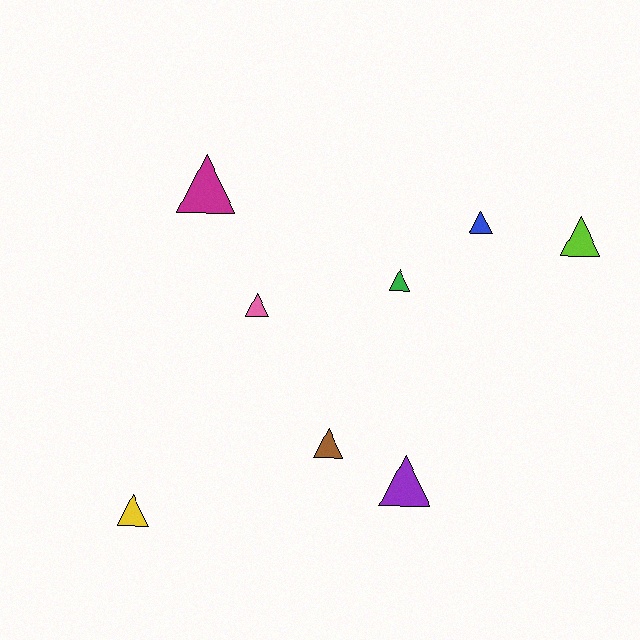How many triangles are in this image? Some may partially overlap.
There are 8 triangles.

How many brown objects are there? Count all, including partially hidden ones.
There is 1 brown object.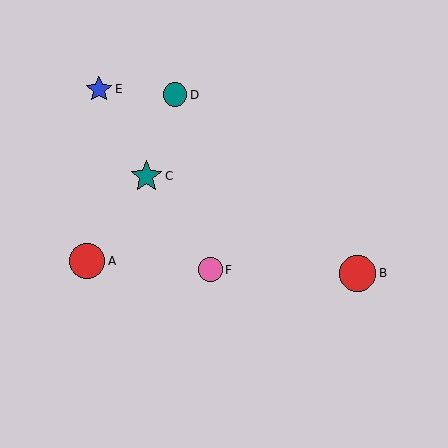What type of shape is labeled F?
Shape F is a pink circle.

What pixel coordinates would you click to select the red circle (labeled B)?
Click at (358, 273) to select the red circle B.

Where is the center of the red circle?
The center of the red circle is at (87, 261).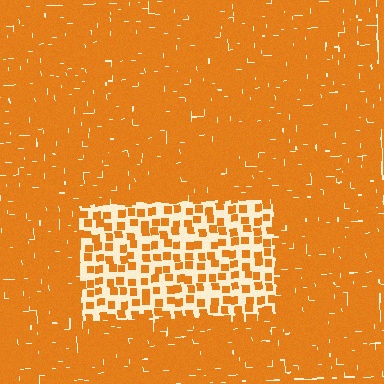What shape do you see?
I see a rectangle.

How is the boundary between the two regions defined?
The boundary is defined by a change in element density (approximately 3.1x ratio). All elements are the same color, size, and shape.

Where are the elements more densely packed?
The elements are more densely packed outside the rectangle boundary.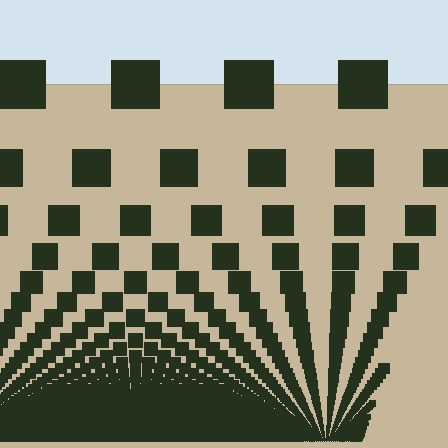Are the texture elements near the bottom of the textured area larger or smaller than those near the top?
Smaller. The gradient is inverted — elements near the bottom are smaller and denser.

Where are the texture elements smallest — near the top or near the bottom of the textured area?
Near the bottom.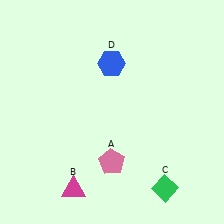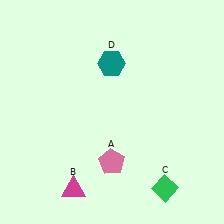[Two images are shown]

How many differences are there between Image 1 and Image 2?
There is 1 difference between the two images.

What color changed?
The hexagon (D) changed from blue in Image 1 to teal in Image 2.